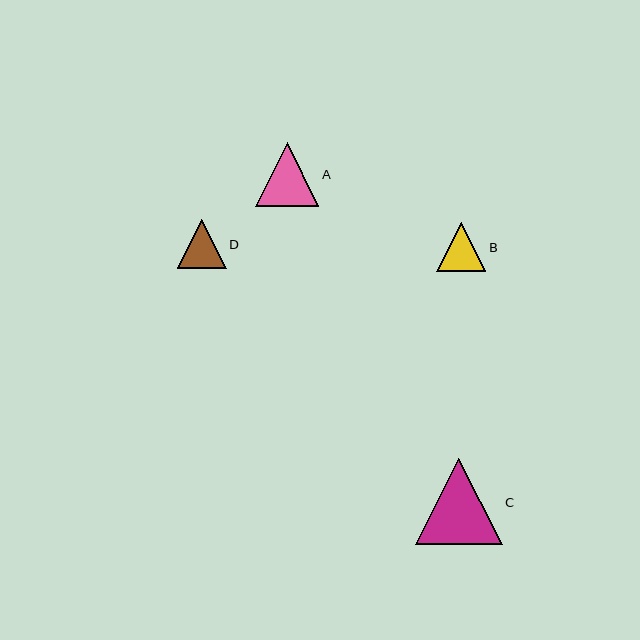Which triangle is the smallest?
Triangle D is the smallest with a size of approximately 49 pixels.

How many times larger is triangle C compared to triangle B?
Triangle C is approximately 1.8 times the size of triangle B.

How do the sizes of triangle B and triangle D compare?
Triangle B and triangle D are approximately the same size.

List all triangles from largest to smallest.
From largest to smallest: C, A, B, D.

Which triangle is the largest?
Triangle C is the largest with a size of approximately 87 pixels.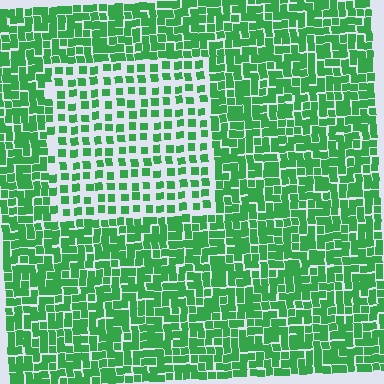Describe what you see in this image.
The image contains small green elements arranged at two different densities. A rectangle-shaped region is visible where the elements are less densely packed than the surrounding area.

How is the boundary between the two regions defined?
The boundary is defined by a change in element density (approximately 2.0x ratio). All elements are the same color, size, and shape.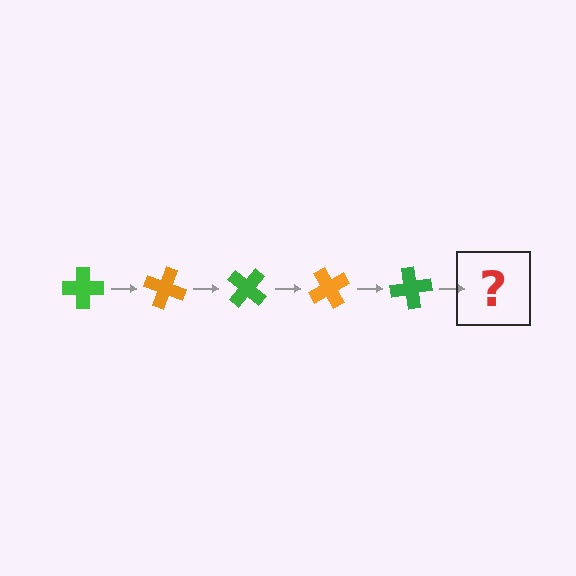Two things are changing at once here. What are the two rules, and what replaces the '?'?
The two rules are that it rotates 20 degrees each step and the color cycles through green and orange. The '?' should be an orange cross, rotated 100 degrees from the start.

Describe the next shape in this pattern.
It should be an orange cross, rotated 100 degrees from the start.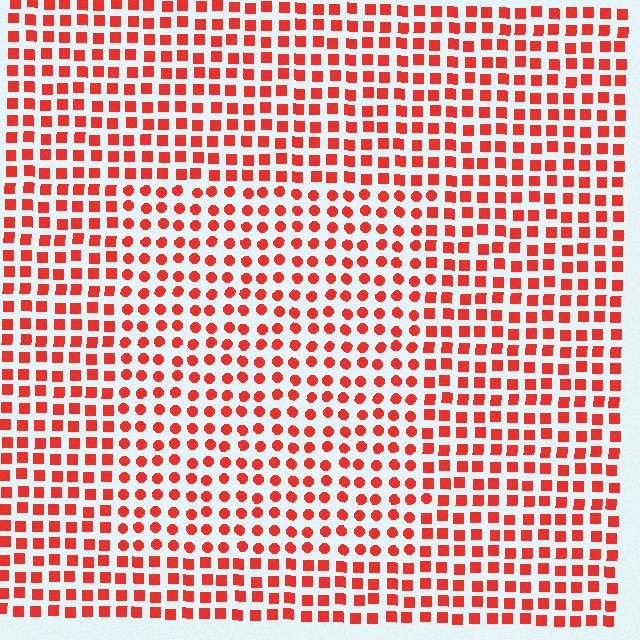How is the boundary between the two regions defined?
The boundary is defined by a change in element shape: circles inside vs. squares outside. All elements share the same color and spacing.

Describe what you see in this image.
The image is filled with small red elements arranged in a uniform grid. A rectangle-shaped region contains circles, while the surrounding area contains squares. The boundary is defined purely by the change in element shape.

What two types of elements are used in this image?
The image uses circles inside the rectangle region and squares outside it.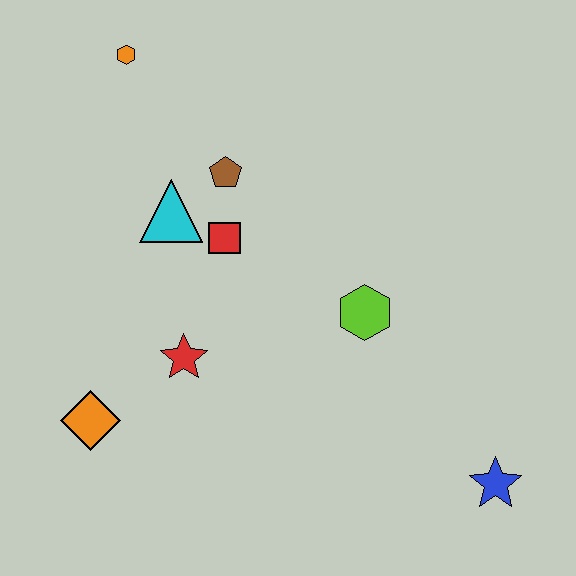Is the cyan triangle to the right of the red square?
No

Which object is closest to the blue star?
The lime hexagon is closest to the blue star.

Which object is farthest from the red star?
The blue star is farthest from the red star.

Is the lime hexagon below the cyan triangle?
Yes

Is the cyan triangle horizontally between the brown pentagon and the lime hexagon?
No